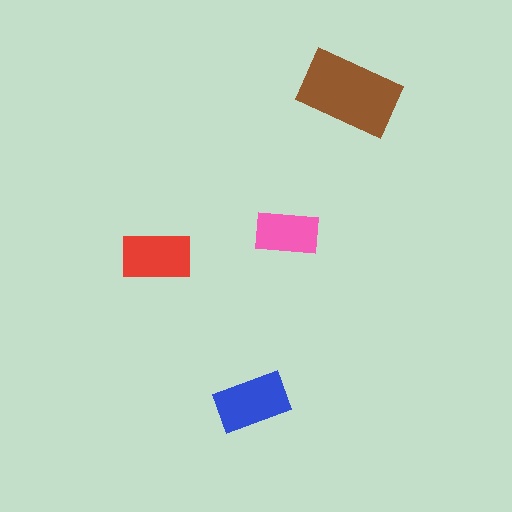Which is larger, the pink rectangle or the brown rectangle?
The brown one.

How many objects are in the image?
There are 4 objects in the image.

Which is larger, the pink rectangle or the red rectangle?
The red one.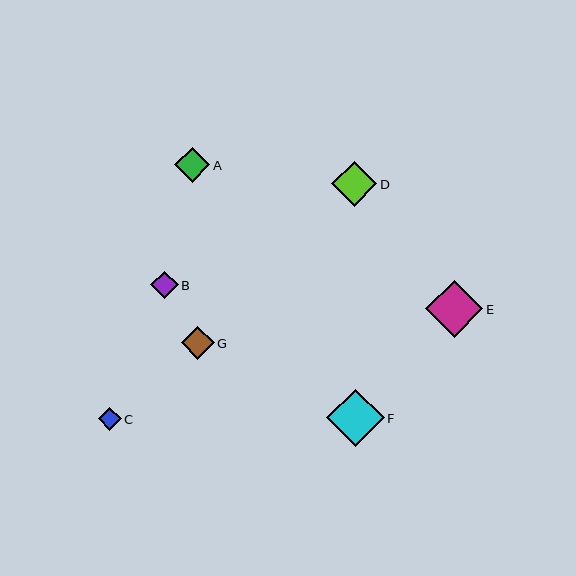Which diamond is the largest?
Diamond F is the largest with a size of approximately 57 pixels.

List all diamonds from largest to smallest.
From largest to smallest: F, E, D, A, G, B, C.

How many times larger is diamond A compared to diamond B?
Diamond A is approximately 1.3 times the size of diamond B.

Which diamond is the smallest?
Diamond C is the smallest with a size of approximately 23 pixels.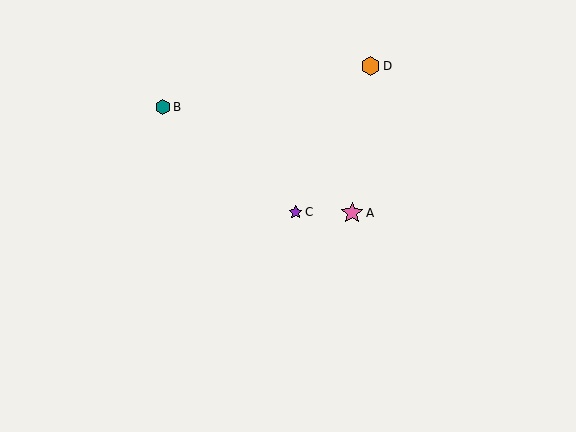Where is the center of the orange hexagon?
The center of the orange hexagon is at (371, 66).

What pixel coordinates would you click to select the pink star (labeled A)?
Click at (352, 213) to select the pink star A.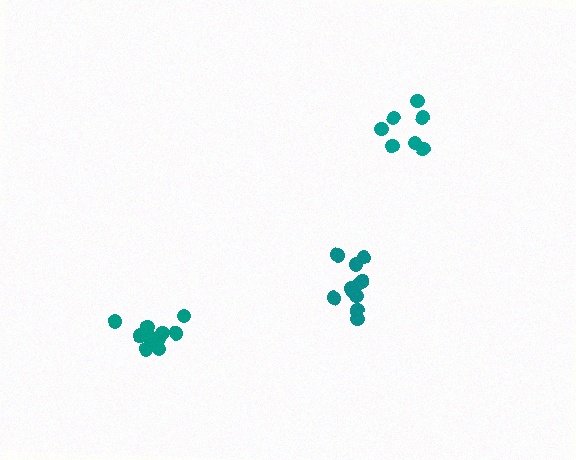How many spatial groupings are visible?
There are 3 spatial groupings.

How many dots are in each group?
Group 1: 12 dots, Group 2: 7 dots, Group 3: 11 dots (30 total).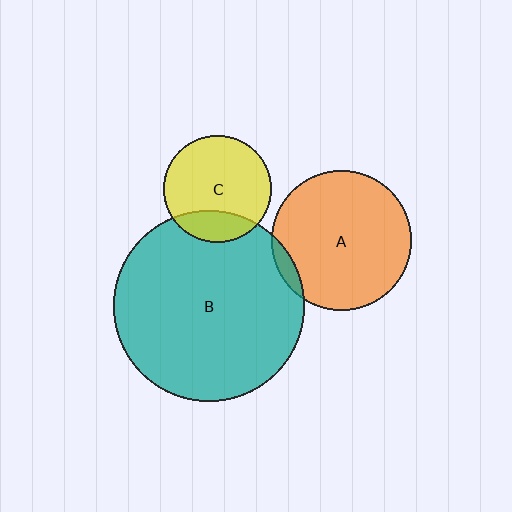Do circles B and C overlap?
Yes.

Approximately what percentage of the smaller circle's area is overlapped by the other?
Approximately 20%.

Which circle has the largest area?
Circle B (teal).